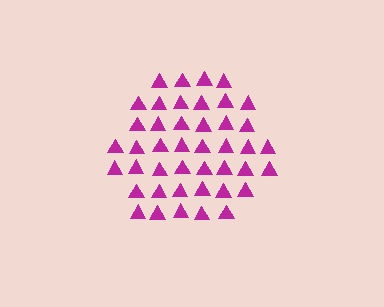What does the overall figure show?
The overall figure shows a hexagon.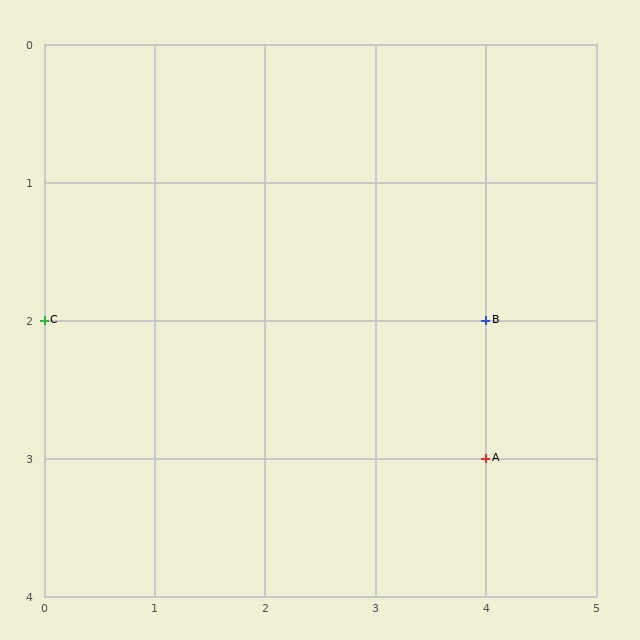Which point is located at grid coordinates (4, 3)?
Point A is at (4, 3).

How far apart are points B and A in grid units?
Points B and A are 1 row apart.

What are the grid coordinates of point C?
Point C is at grid coordinates (0, 2).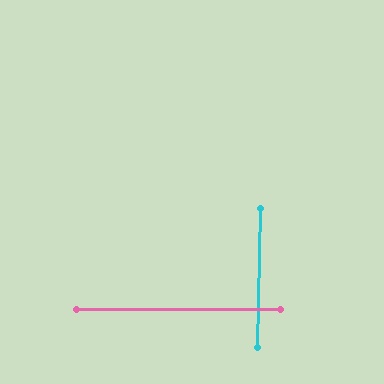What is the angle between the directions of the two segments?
Approximately 89 degrees.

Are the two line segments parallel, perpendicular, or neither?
Perpendicular — they meet at approximately 89°.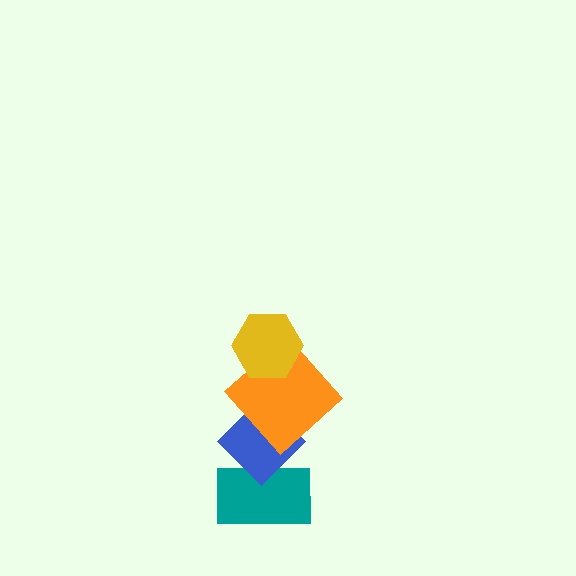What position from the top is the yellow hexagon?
The yellow hexagon is 1st from the top.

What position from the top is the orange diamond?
The orange diamond is 2nd from the top.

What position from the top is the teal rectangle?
The teal rectangle is 4th from the top.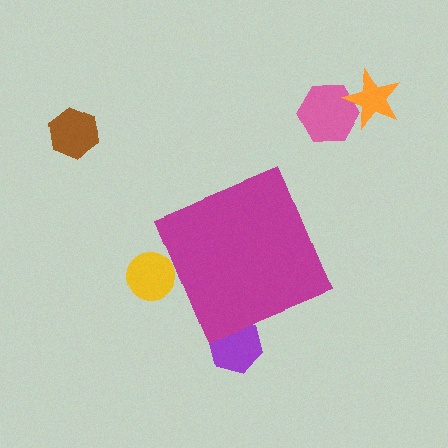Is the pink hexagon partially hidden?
No, the pink hexagon is fully visible.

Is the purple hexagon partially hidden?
Yes, the purple hexagon is partially hidden behind the magenta diamond.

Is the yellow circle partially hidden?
Yes, the yellow circle is partially hidden behind the magenta diamond.